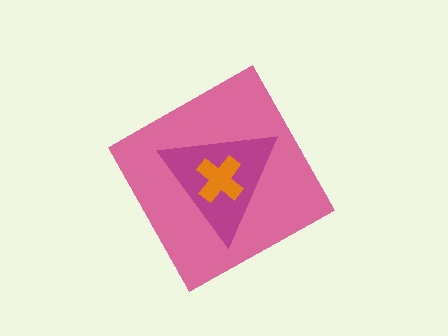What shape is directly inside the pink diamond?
The magenta triangle.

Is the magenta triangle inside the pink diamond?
Yes.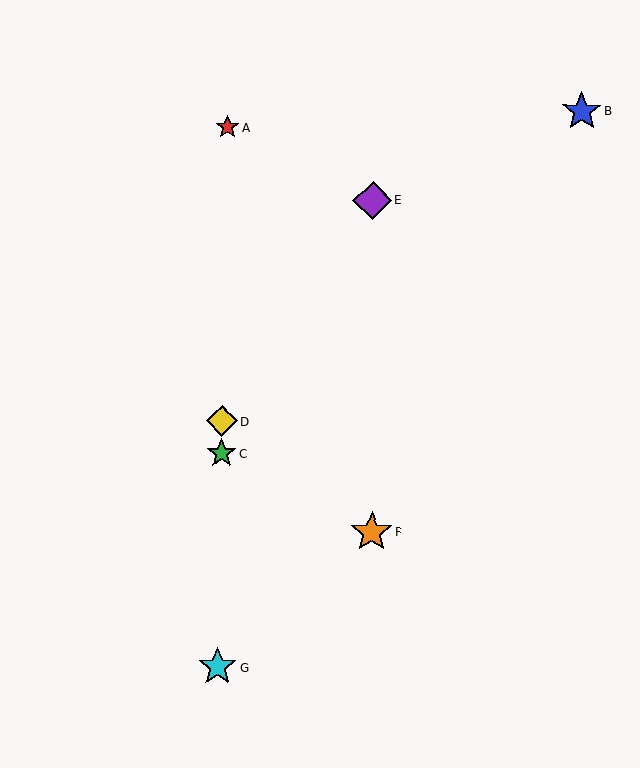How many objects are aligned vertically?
4 objects (A, C, D, G) are aligned vertically.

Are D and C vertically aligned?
Yes, both are at x≈222.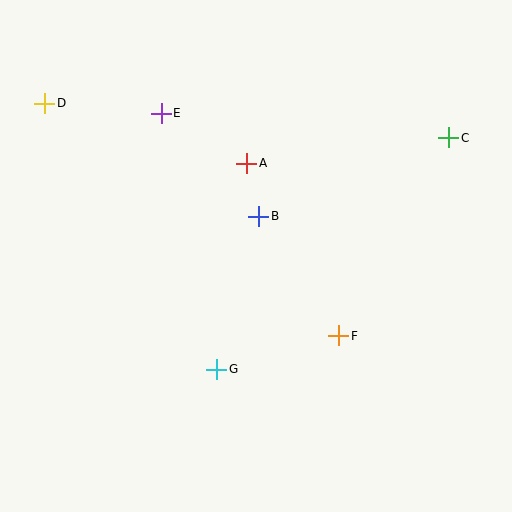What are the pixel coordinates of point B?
Point B is at (259, 216).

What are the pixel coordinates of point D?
Point D is at (45, 103).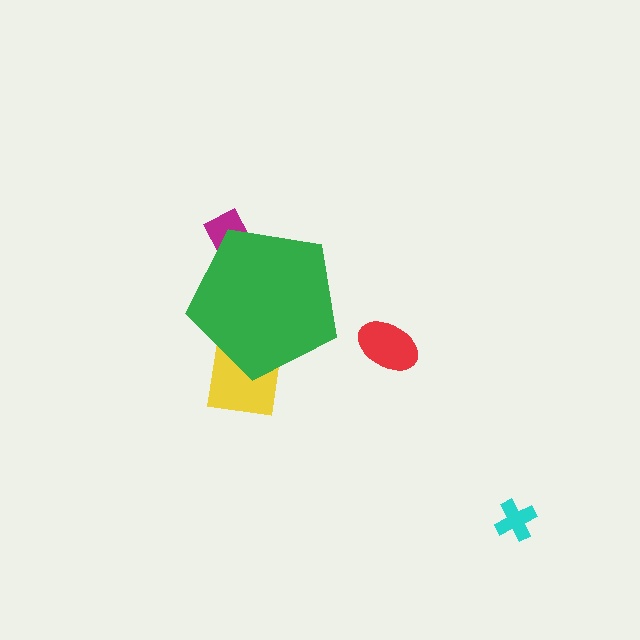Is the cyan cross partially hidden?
No, the cyan cross is fully visible.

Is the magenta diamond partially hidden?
Yes, the magenta diamond is partially hidden behind the green pentagon.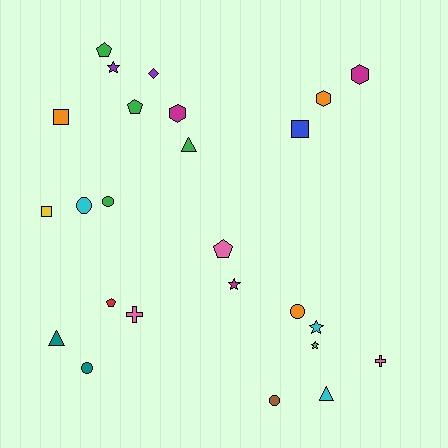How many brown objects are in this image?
There is 1 brown object.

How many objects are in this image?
There are 25 objects.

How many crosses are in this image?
There are 2 crosses.